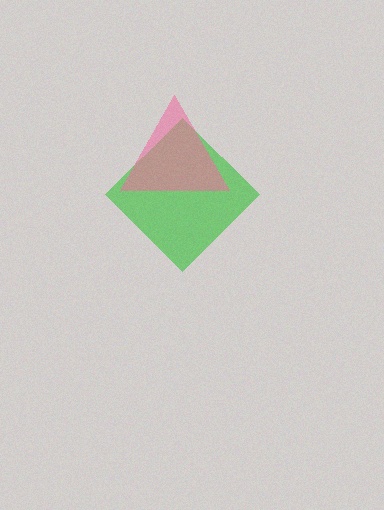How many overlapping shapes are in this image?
There are 2 overlapping shapes in the image.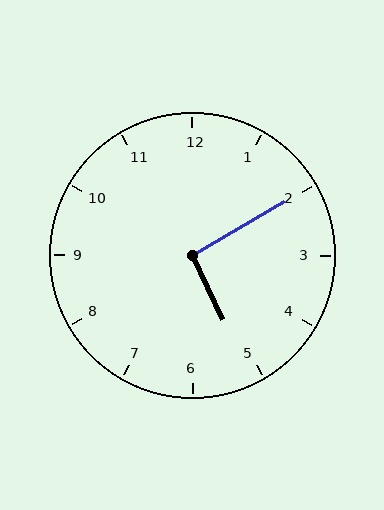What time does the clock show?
5:10.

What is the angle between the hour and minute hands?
Approximately 95 degrees.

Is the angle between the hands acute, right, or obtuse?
It is right.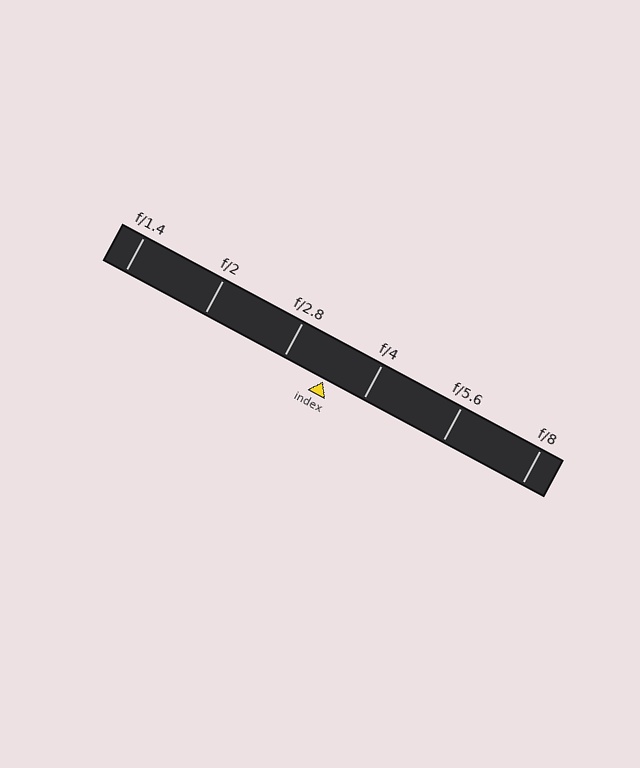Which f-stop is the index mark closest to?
The index mark is closest to f/4.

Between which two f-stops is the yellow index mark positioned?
The index mark is between f/2.8 and f/4.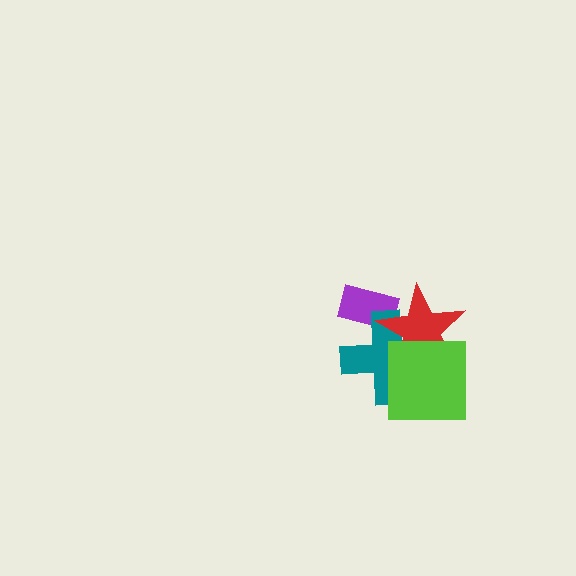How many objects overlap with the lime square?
2 objects overlap with the lime square.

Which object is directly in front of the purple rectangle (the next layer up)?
The teal cross is directly in front of the purple rectangle.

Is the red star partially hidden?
Yes, it is partially covered by another shape.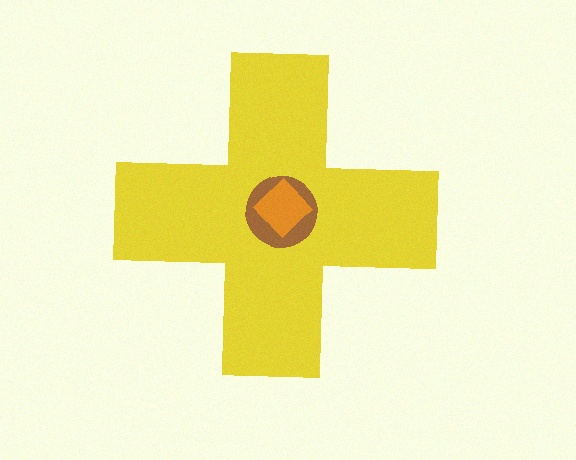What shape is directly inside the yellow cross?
The brown circle.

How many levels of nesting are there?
3.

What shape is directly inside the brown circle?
The orange diamond.